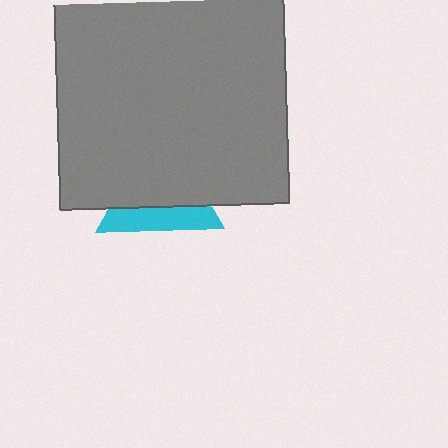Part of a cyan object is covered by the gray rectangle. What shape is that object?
It is a triangle.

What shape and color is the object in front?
The object in front is a gray rectangle.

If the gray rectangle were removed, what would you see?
You would see the complete cyan triangle.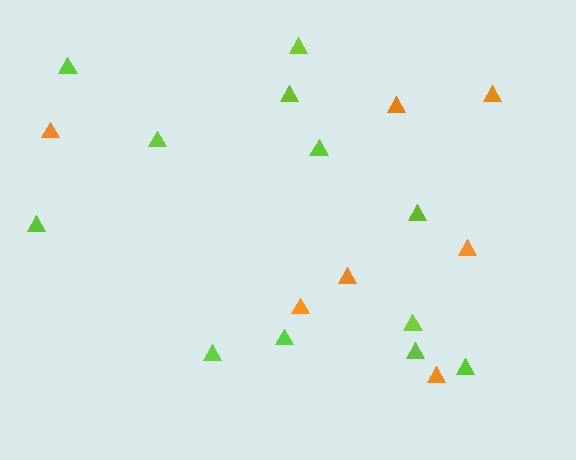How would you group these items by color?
There are 2 groups: one group of orange triangles (7) and one group of lime triangles (12).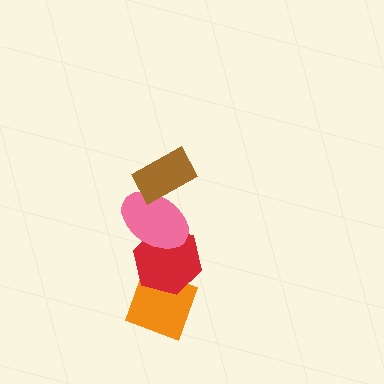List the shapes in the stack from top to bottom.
From top to bottom: the brown rectangle, the pink ellipse, the red hexagon, the orange diamond.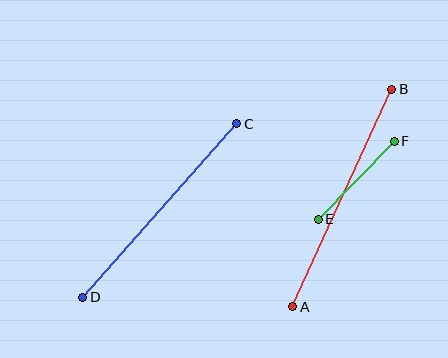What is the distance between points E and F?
The distance is approximately 109 pixels.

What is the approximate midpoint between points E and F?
The midpoint is at approximately (356, 180) pixels.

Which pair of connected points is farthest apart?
Points A and B are farthest apart.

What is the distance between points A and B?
The distance is approximately 239 pixels.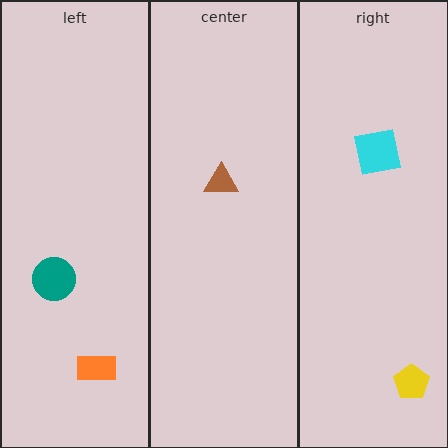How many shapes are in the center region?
1.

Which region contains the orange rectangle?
The left region.